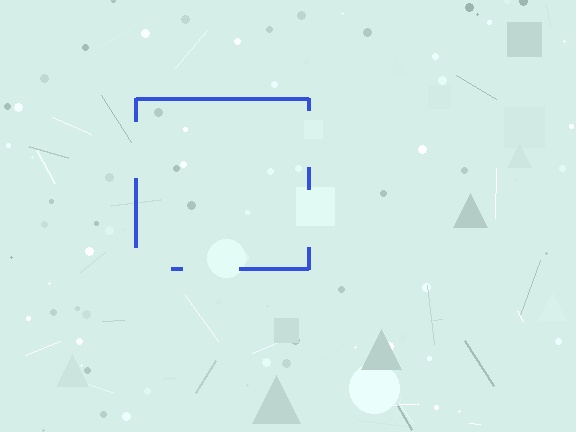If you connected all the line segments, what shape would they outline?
They would outline a square.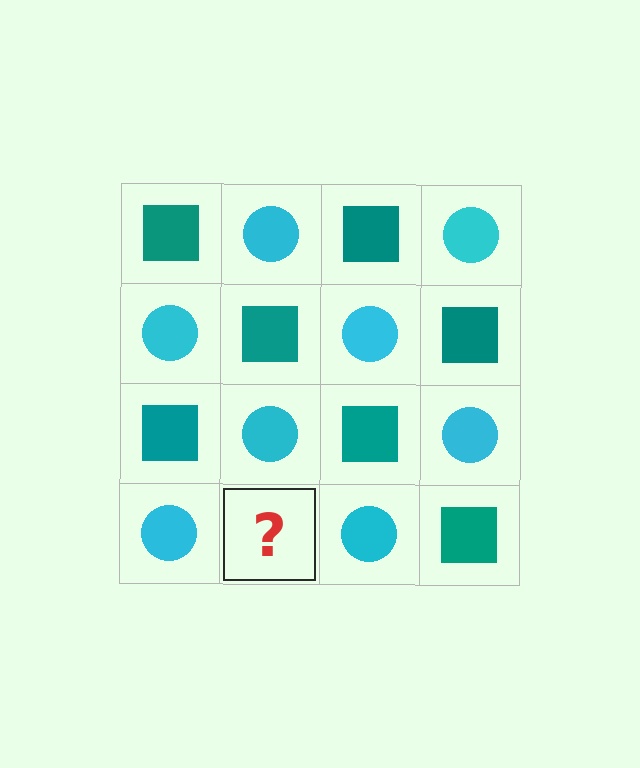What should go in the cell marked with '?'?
The missing cell should contain a teal square.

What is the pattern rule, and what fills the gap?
The rule is that it alternates teal square and cyan circle in a checkerboard pattern. The gap should be filled with a teal square.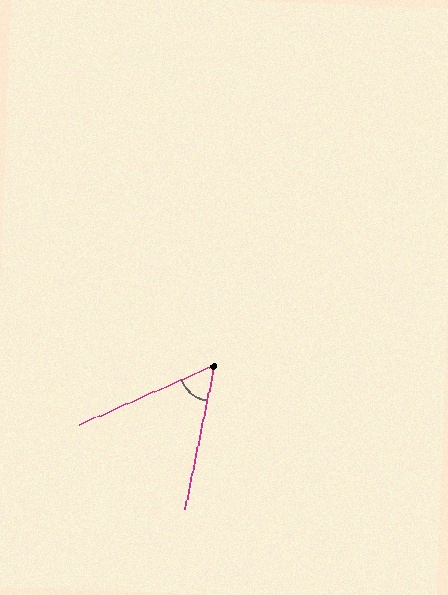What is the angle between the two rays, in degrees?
Approximately 55 degrees.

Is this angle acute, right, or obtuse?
It is acute.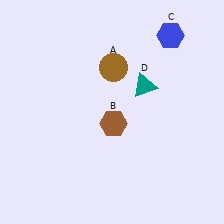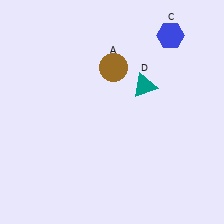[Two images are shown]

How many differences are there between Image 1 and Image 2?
There is 1 difference between the two images.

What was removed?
The brown hexagon (B) was removed in Image 2.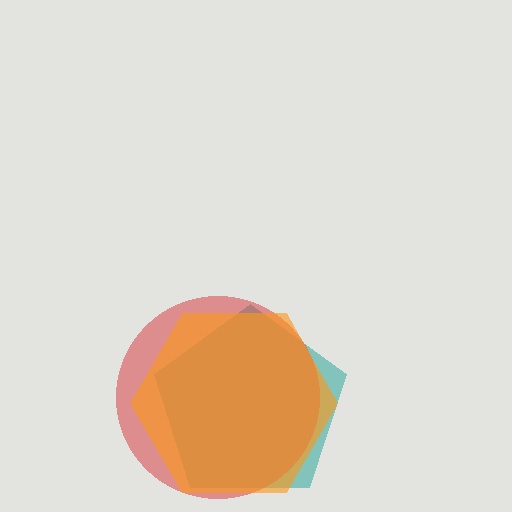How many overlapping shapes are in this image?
There are 3 overlapping shapes in the image.